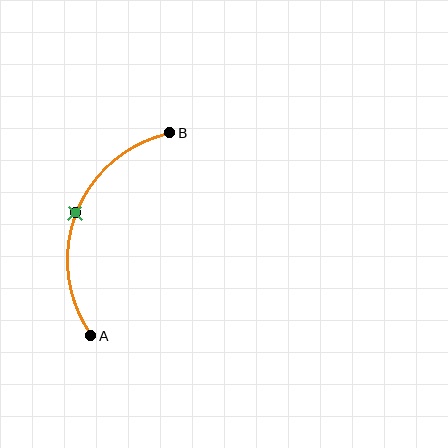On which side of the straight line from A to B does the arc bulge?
The arc bulges to the left of the straight line connecting A and B.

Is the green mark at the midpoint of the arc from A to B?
Yes. The green mark lies on the arc at equal arc-length from both A and B — it is the arc midpoint.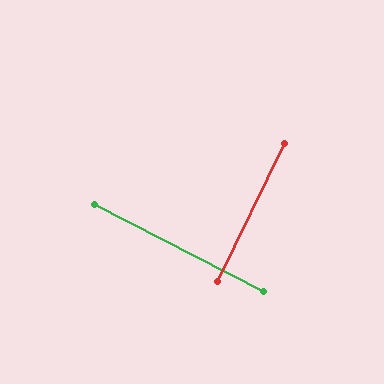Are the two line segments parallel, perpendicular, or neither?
Perpendicular — they meet at approximately 89°.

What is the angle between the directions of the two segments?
Approximately 89 degrees.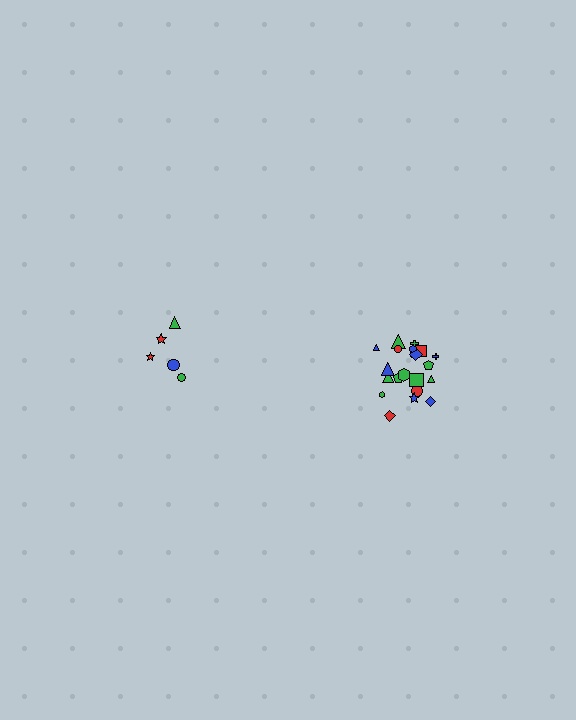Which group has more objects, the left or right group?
The right group.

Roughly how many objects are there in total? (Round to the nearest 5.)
Roughly 25 objects in total.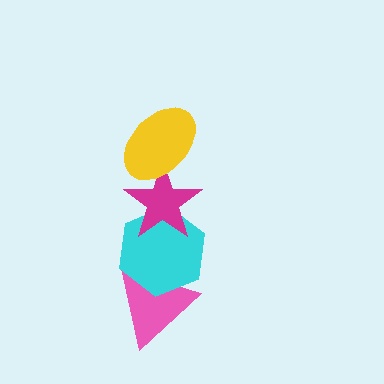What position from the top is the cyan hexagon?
The cyan hexagon is 3rd from the top.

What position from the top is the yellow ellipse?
The yellow ellipse is 1st from the top.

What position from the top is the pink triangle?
The pink triangle is 4th from the top.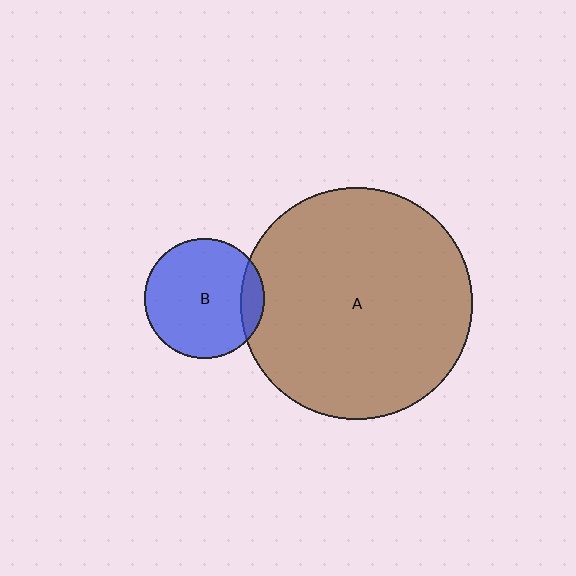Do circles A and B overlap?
Yes.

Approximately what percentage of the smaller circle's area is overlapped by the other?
Approximately 10%.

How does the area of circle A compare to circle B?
Approximately 3.7 times.